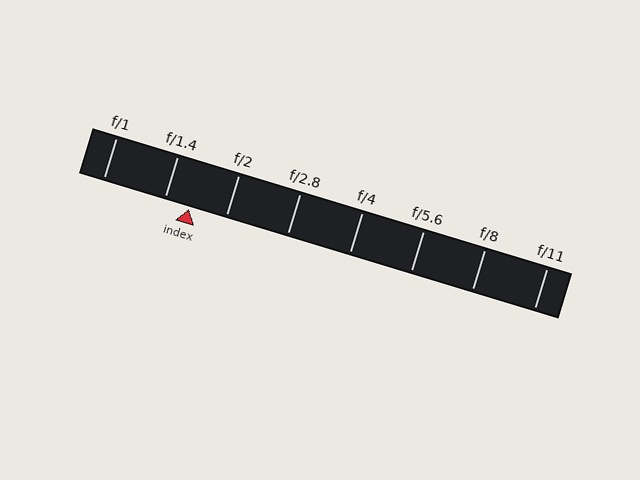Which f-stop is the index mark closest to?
The index mark is closest to f/1.4.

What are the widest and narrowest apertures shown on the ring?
The widest aperture shown is f/1 and the narrowest is f/11.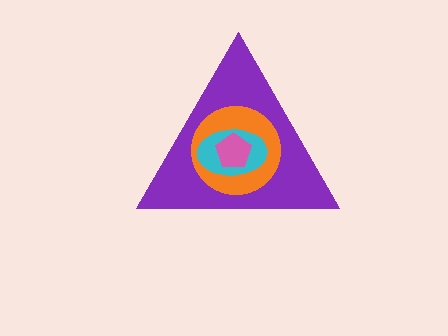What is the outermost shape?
The purple triangle.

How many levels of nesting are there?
4.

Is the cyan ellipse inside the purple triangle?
Yes.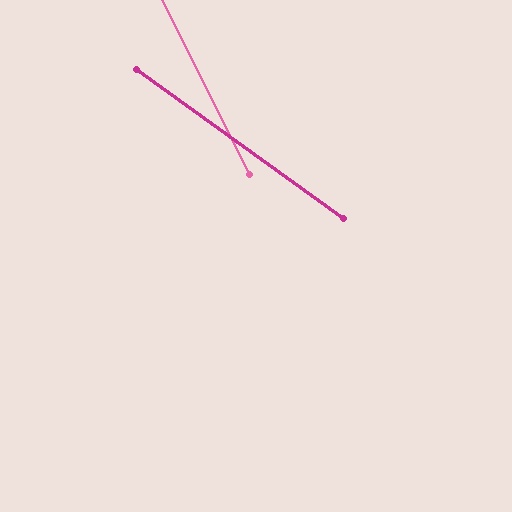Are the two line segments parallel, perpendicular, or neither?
Neither parallel nor perpendicular — they differ by about 28°.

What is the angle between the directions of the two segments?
Approximately 28 degrees.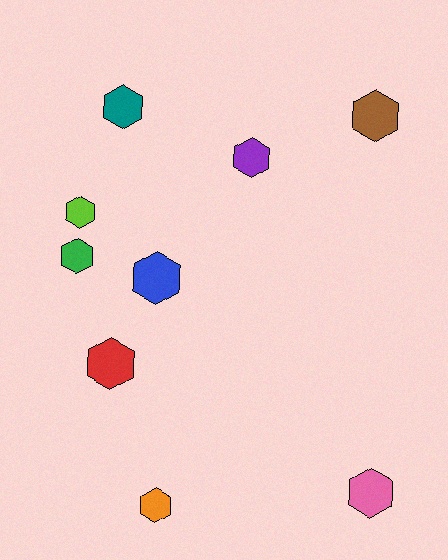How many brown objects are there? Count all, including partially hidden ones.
There is 1 brown object.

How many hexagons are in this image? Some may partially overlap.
There are 9 hexagons.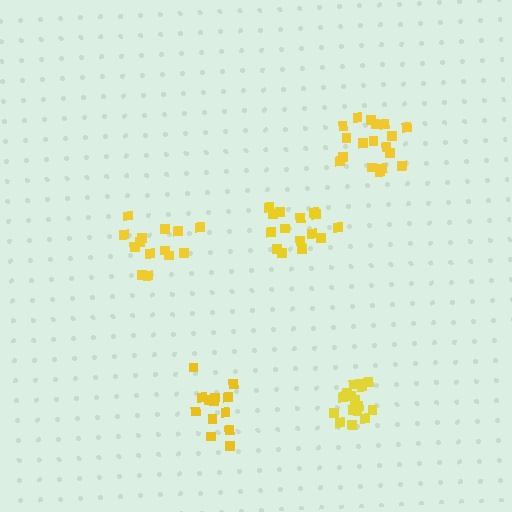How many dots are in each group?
Group 1: 13 dots, Group 2: 19 dots, Group 3: 14 dots, Group 4: 18 dots, Group 5: 15 dots (79 total).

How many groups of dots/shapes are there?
There are 5 groups.